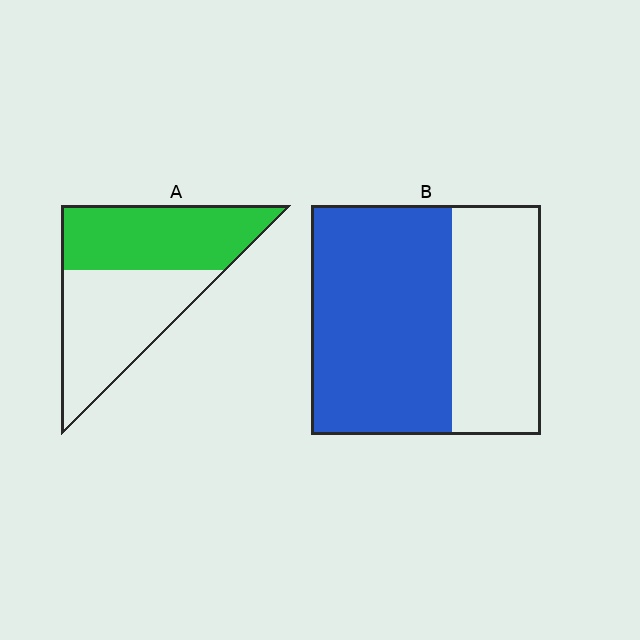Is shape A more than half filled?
Roughly half.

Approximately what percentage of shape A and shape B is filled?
A is approximately 50% and B is approximately 60%.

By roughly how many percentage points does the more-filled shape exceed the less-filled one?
By roughly 15 percentage points (B over A).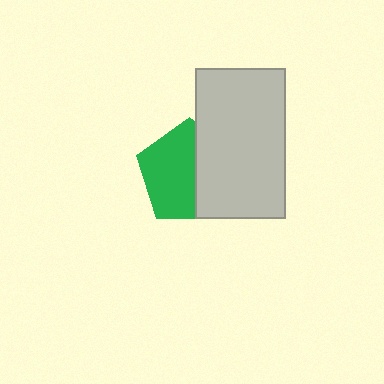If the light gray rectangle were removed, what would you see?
You would see the complete green pentagon.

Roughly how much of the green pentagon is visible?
About half of it is visible (roughly 58%).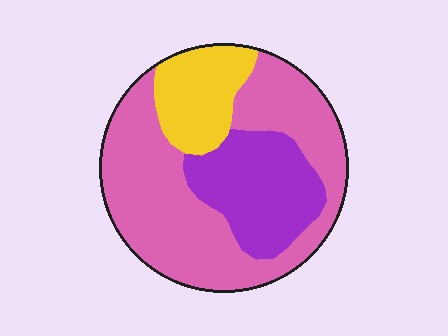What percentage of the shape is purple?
Purple covers roughly 25% of the shape.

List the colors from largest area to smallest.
From largest to smallest: pink, purple, yellow.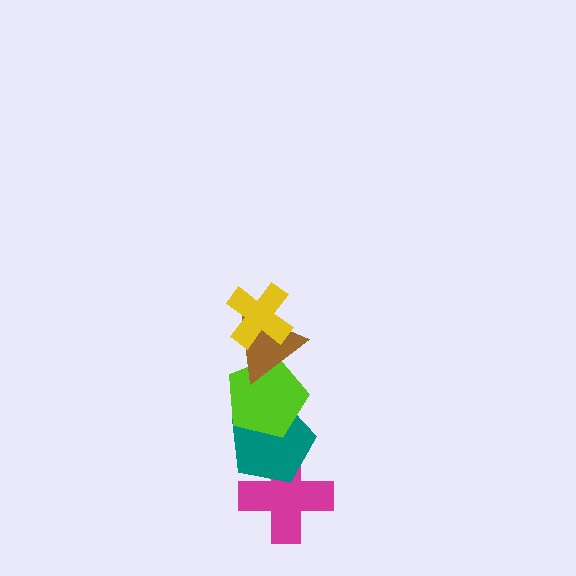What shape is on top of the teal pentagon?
The lime pentagon is on top of the teal pentagon.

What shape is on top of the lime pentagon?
The brown triangle is on top of the lime pentagon.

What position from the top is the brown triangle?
The brown triangle is 2nd from the top.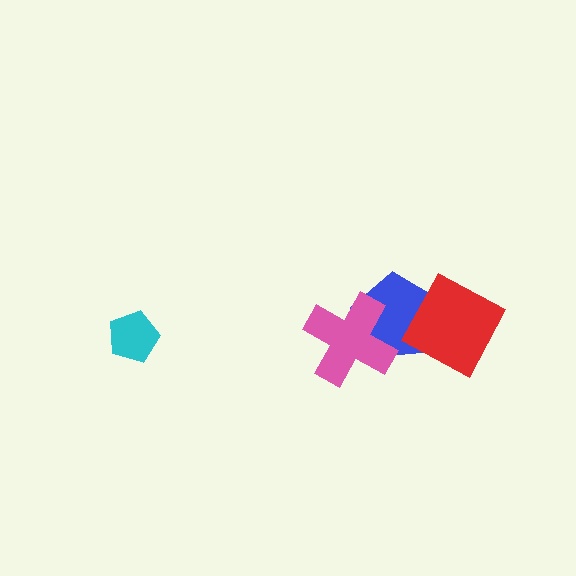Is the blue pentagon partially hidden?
Yes, it is partially covered by another shape.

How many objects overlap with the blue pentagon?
2 objects overlap with the blue pentagon.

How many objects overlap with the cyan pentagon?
0 objects overlap with the cyan pentagon.